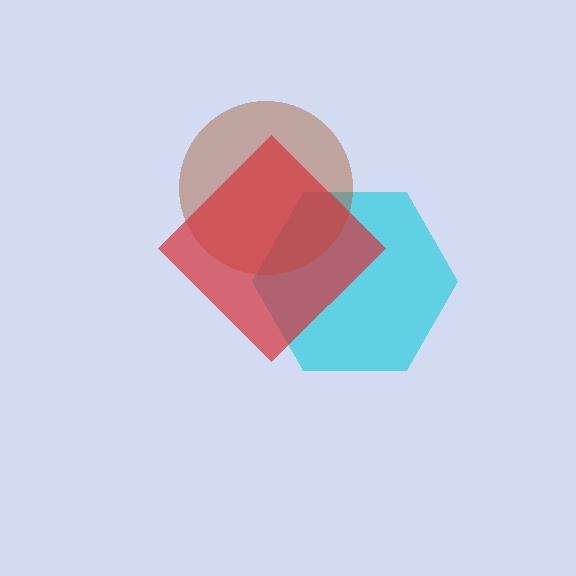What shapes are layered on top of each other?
The layered shapes are: a cyan hexagon, a brown circle, a red diamond.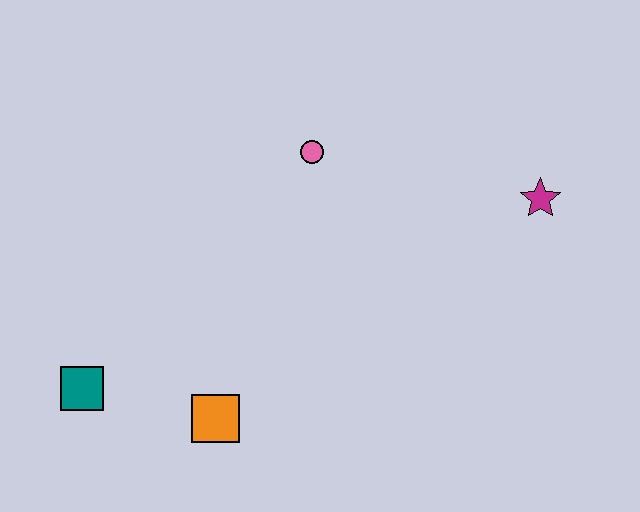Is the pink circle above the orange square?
Yes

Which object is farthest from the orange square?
The magenta star is farthest from the orange square.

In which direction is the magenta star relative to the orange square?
The magenta star is to the right of the orange square.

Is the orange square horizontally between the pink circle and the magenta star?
No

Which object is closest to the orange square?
The teal square is closest to the orange square.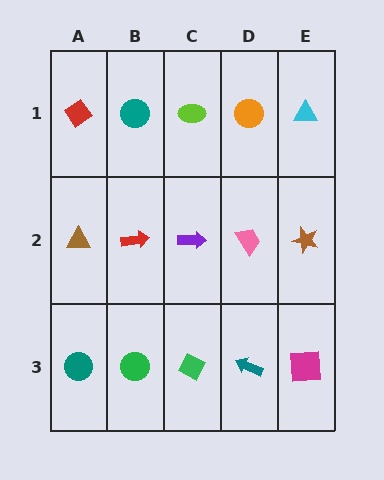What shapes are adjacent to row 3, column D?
A pink trapezoid (row 2, column D), a green diamond (row 3, column C), a magenta square (row 3, column E).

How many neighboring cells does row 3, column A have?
2.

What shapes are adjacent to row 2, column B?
A teal circle (row 1, column B), a green circle (row 3, column B), a brown triangle (row 2, column A), a purple arrow (row 2, column C).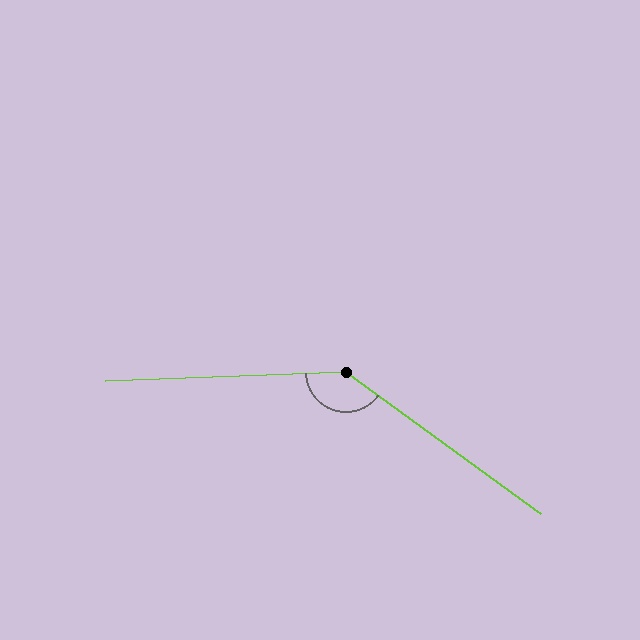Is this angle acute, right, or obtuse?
It is obtuse.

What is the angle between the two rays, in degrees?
Approximately 142 degrees.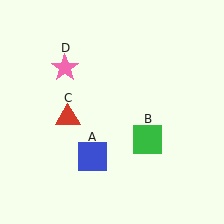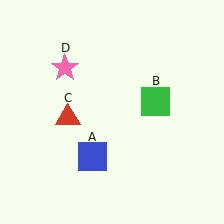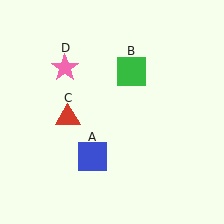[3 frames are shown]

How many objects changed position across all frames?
1 object changed position: green square (object B).